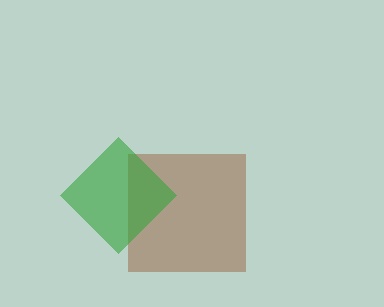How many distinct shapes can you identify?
There are 2 distinct shapes: a brown square, a green diamond.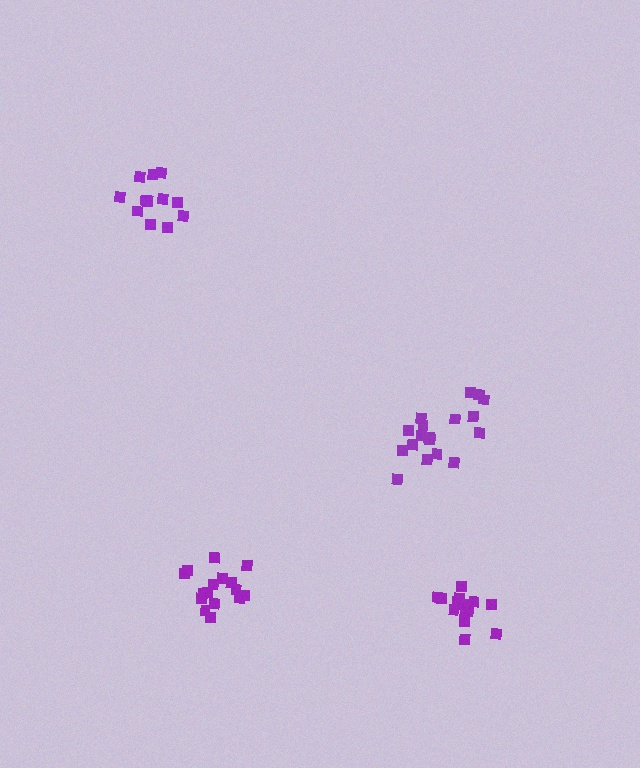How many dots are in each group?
Group 1: 16 dots, Group 2: 18 dots, Group 3: 12 dots, Group 4: 14 dots (60 total).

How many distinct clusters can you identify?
There are 4 distinct clusters.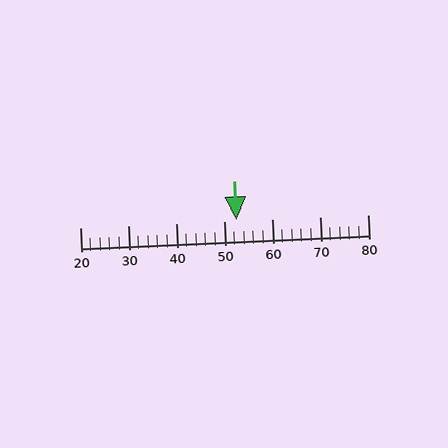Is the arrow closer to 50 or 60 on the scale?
The arrow is closer to 50.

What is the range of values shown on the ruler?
The ruler shows values from 20 to 80.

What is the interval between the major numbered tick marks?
The major tick marks are spaced 10 units apart.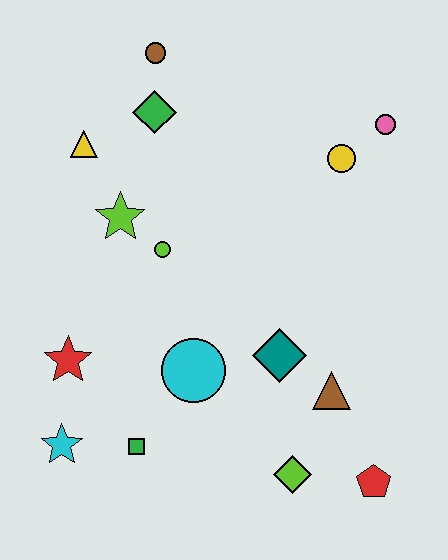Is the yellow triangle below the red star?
No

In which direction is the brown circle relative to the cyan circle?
The brown circle is above the cyan circle.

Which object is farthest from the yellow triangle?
The red pentagon is farthest from the yellow triangle.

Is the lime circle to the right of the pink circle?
No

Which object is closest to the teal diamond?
The brown triangle is closest to the teal diamond.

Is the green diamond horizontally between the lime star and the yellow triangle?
No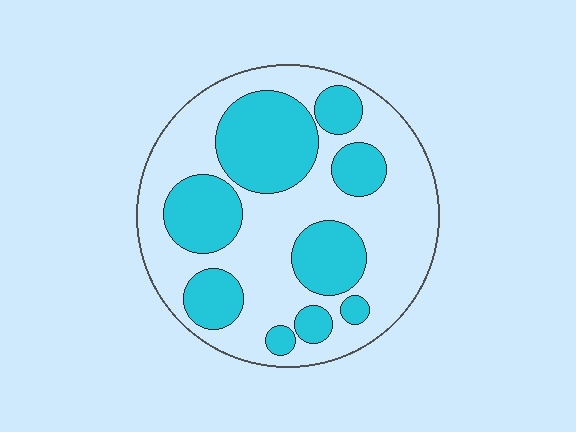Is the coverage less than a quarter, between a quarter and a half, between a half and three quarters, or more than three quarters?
Between a quarter and a half.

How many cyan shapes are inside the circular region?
9.